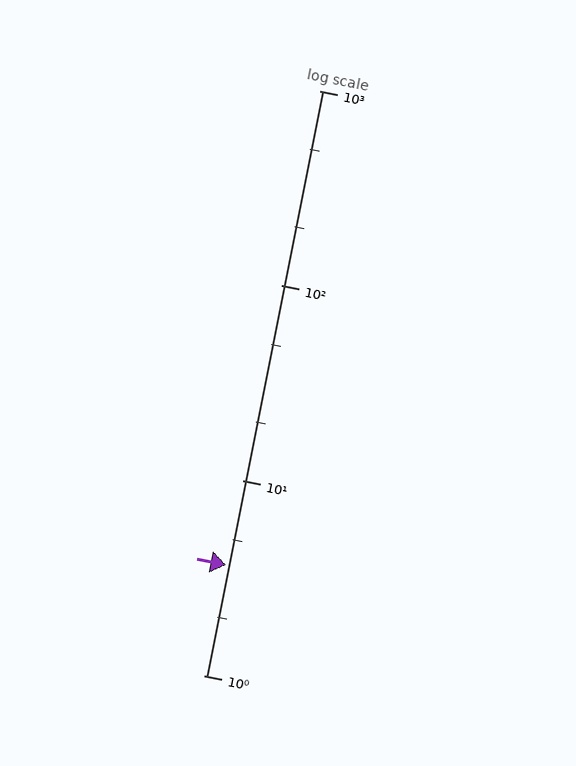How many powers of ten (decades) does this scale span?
The scale spans 3 decades, from 1 to 1000.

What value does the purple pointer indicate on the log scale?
The pointer indicates approximately 3.7.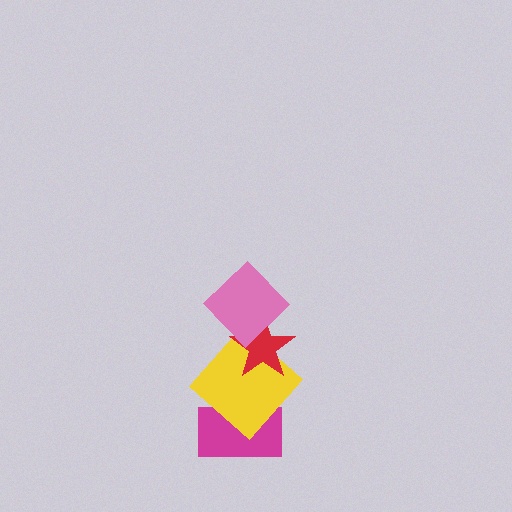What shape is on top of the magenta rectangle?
The yellow diamond is on top of the magenta rectangle.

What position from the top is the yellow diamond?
The yellow diamond is 3rd from the top.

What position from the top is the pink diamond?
The pink diamond is 1st from the top.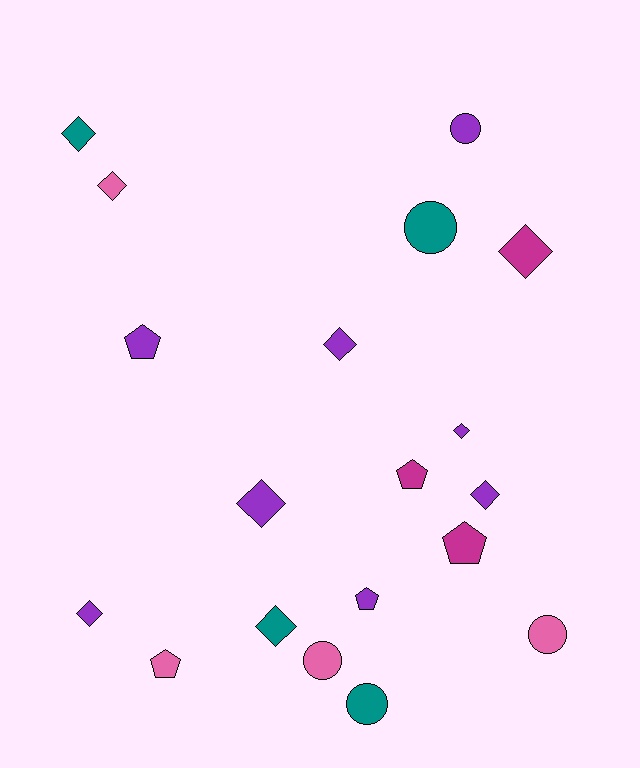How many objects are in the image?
There are 19 objects.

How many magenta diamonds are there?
There is 1 magenta diamond.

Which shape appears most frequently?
Diamond, with 9 objects.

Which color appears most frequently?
Purple, with 8 objects.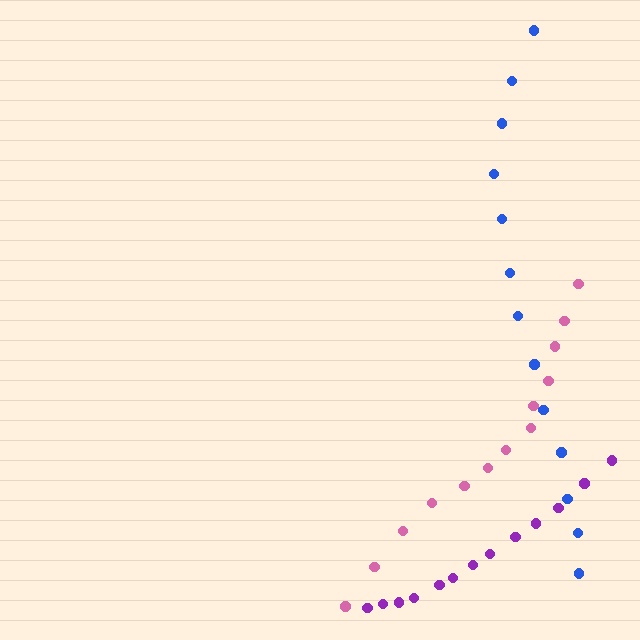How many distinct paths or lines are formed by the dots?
There are 3 distinct paths.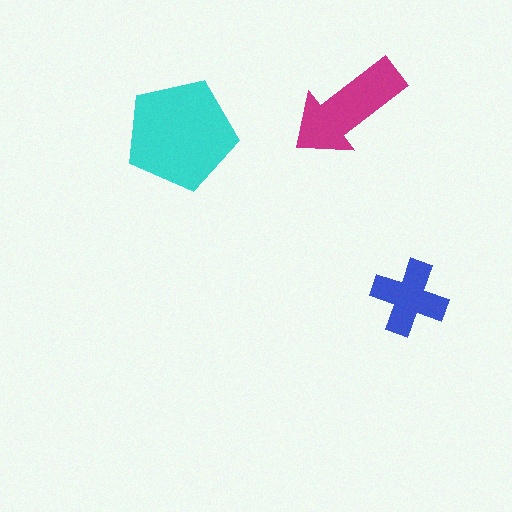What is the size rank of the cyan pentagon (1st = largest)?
1st.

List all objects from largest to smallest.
The cyan pentagon, the magenta arrow, the blue cross.